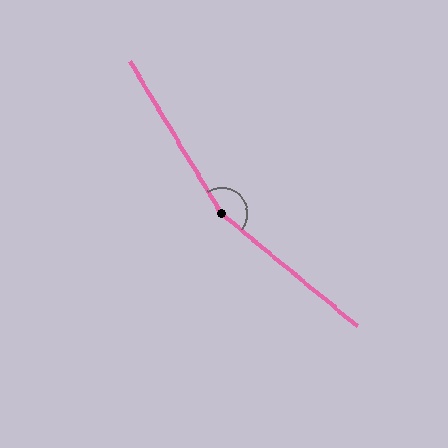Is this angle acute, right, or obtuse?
It is obtuse.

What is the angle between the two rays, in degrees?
Approximately 161 degrees.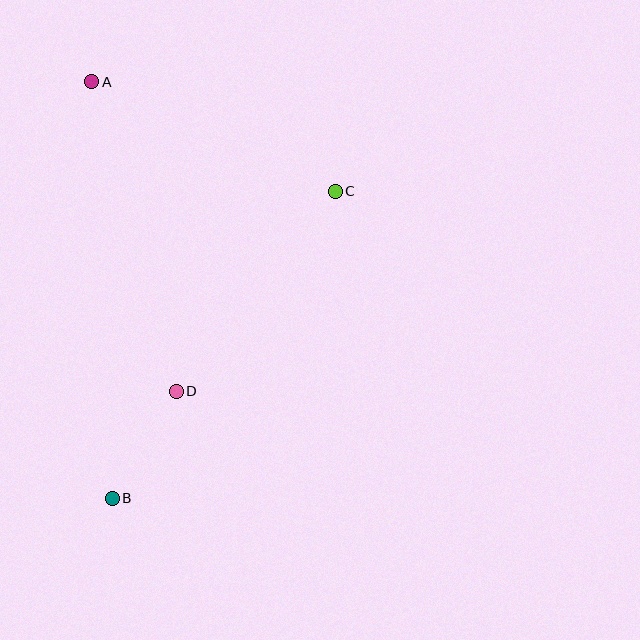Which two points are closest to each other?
Points B and D are closest to each other.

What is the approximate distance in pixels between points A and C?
The distance between A and C is approximately 267 pixels.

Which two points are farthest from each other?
Points A and B are farthest from each other.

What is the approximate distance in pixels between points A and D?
The distance between A and D is approximately 321 pixels.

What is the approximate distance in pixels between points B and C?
The distance between B and C is approximately 379 pixels.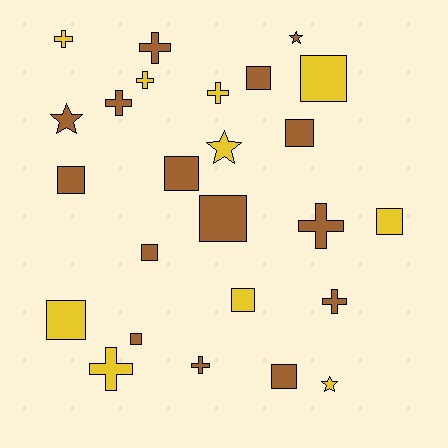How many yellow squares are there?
There are 4 yellow squares.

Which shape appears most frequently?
Square, with 12 objects.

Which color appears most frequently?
Brown, with 15 objects.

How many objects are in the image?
There are 25 objects.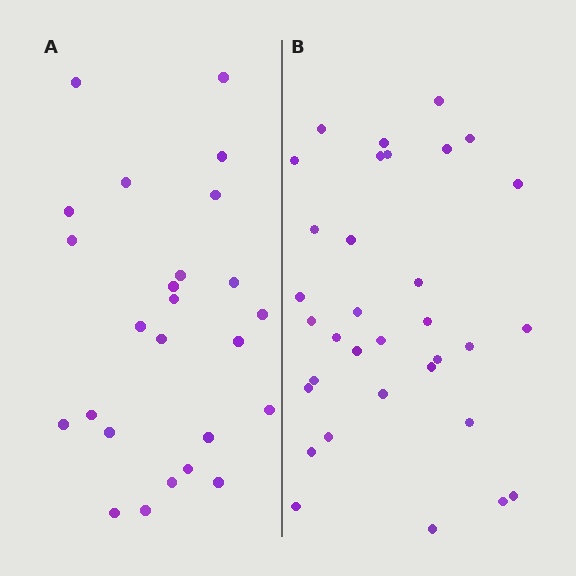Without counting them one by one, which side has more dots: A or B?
Region B (the right region) has more dots.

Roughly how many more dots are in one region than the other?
Region B has roughly 8 or so more dots than region A.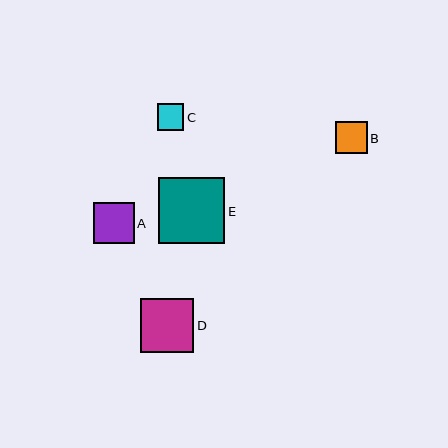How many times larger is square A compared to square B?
Square A is approximately 1.3 times the size of square B.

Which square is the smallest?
Square C is the smallest with a size of approximately 27 pixels.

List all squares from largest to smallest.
From largest to smallest: E, D, A, B, C.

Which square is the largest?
Square E is the largest with a size of approximately 66 pixels.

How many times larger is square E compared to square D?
Square E is approximately 1.2 times the size of square D.